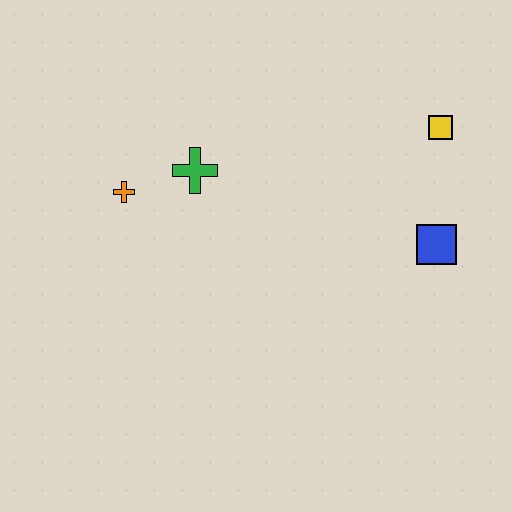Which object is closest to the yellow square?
The blue square is closest to the yellow square.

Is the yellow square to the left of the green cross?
No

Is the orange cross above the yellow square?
No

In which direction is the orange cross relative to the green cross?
The orange cross is to the left of the green cross.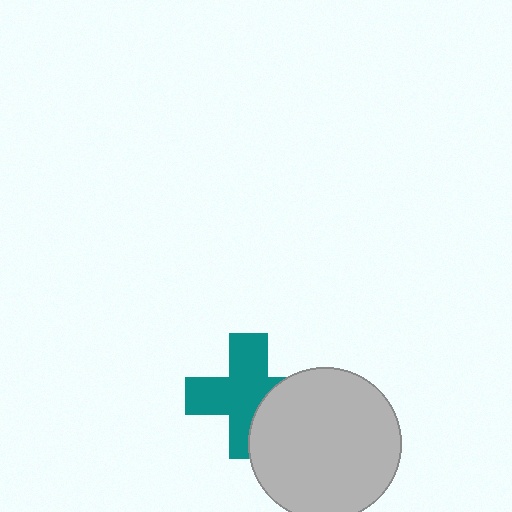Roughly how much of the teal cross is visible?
Most of it is visible (roughly 69%).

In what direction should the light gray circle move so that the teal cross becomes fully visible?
The light gray circle should move right. That is the shortest direction to clear the overlap and leave the teal cross fully visible.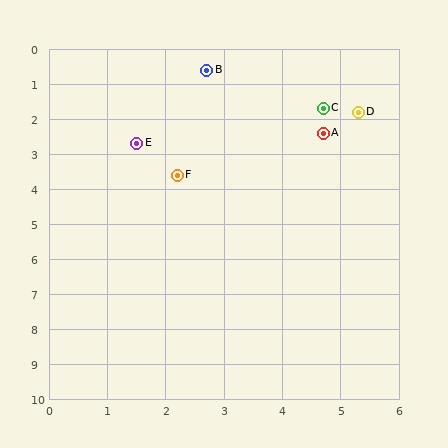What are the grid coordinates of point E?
Point E is at approximately (1.5, 2.7).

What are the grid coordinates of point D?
Point D is at approximately (5.3, 1.8).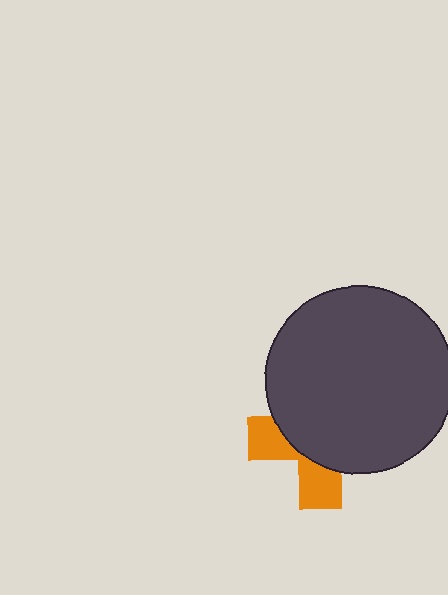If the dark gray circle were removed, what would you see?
You would see the complete orange cross.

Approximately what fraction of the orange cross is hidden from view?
Roughly 66% of the orange cross is hidden behind the dark gray circle.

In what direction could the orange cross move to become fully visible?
The orange cross could move toward the lower-left. That would shift it out from behind the dark gray circle entirely.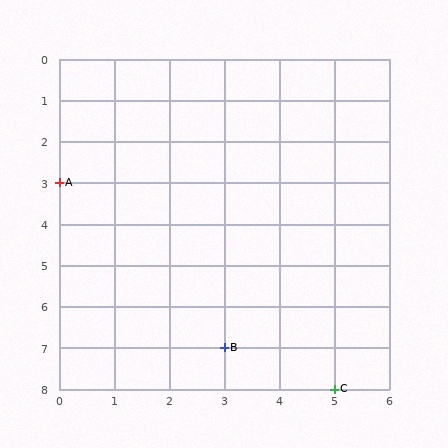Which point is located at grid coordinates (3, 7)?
Point B is at (3, 7).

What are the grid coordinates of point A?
Point A is at grid coordinates (0, 3).